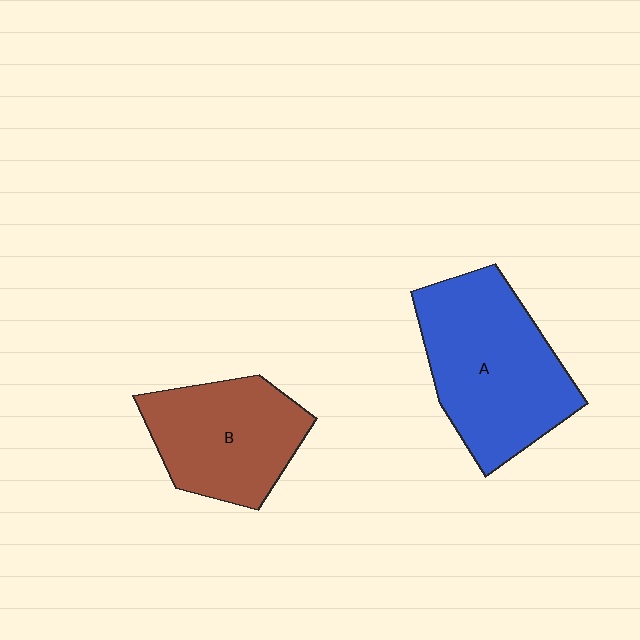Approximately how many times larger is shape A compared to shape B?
Approximately 1.3 times.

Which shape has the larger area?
Shape A (blue).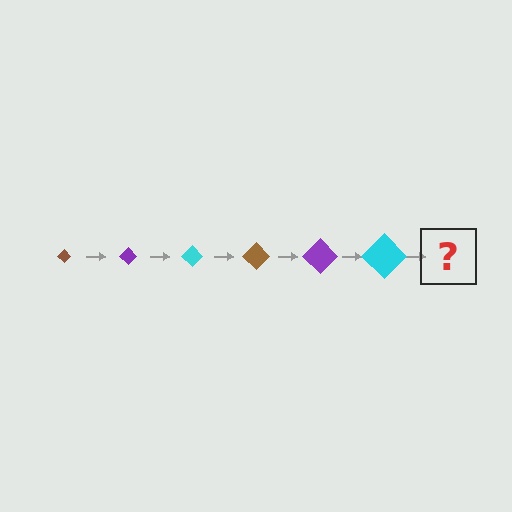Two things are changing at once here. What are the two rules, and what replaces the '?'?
The two rules are that the diamond grows larger each step and the color cycles through brown, purple, and cyan. The '?' should be a brown diamond, larger than the previous one.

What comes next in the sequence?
The next element should be a brown diamond, larger than the previous one.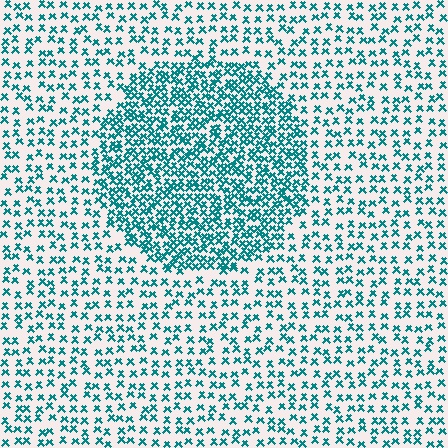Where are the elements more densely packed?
The elements are more densely packed inside the circle boundary.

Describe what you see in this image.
The image contains small teal elements arranged at two different densities. A circle-shaped region is visible where the elements are more densely packed than the surrounding area.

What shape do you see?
I see a circle.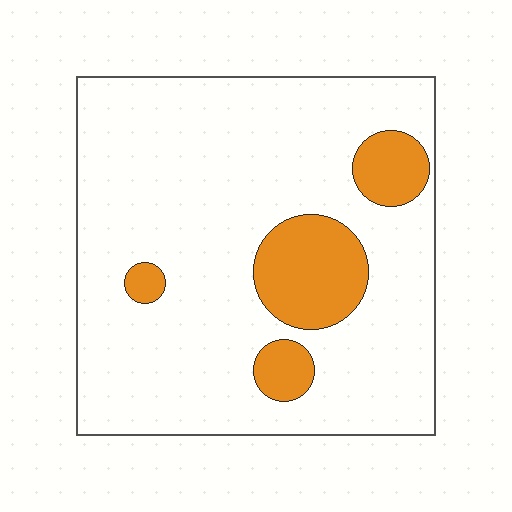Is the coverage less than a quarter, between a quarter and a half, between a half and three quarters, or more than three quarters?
Less than a quarter.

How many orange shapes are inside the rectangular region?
4.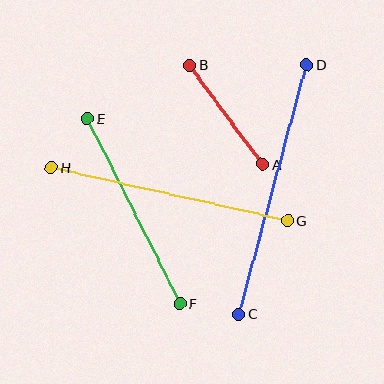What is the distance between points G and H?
The distance is approximately 242 pixels.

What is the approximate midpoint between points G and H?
The midpoint is at approximately (170, 194) pixels.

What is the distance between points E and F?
The distance is approximately 207 pixels.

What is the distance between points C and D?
The distance is approximately 259 pixels.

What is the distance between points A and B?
The distance is approximately 123 pixels.